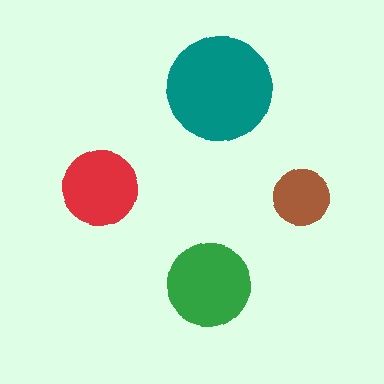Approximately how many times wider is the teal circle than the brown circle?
About 2 times wider.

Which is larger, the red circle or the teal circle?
The teal one.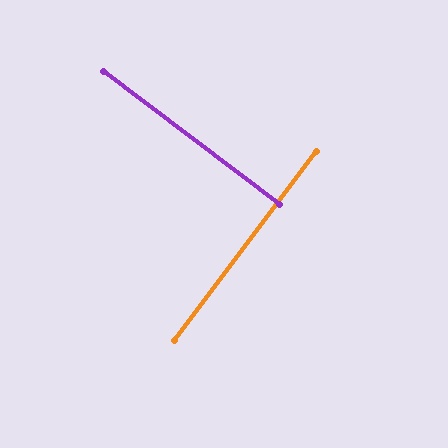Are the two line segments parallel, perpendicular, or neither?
Perpendicular — they meet at approximately 90°.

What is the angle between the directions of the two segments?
Approximately 90 degrees.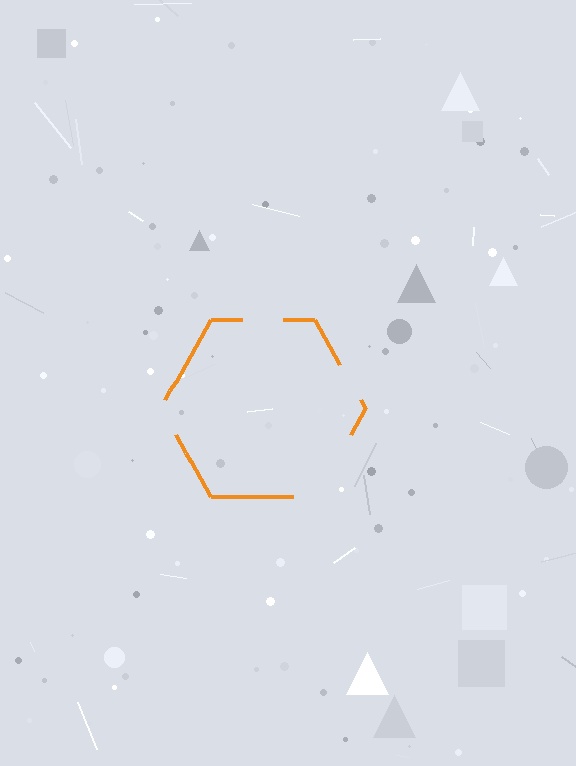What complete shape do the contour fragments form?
The contour fragments form a hexagon.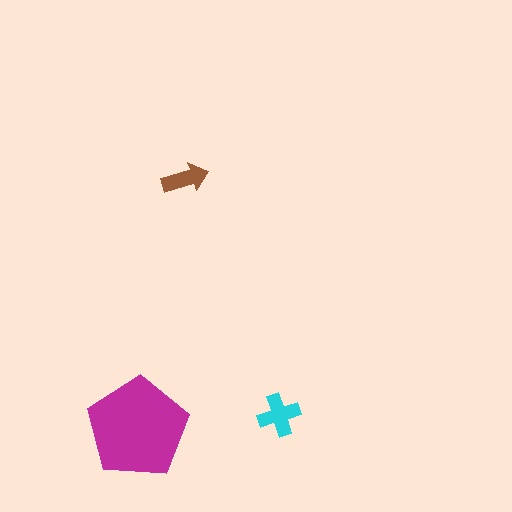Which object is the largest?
The magenta pentagon.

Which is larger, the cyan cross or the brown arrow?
The cyan cross.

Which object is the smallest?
The brown arrow.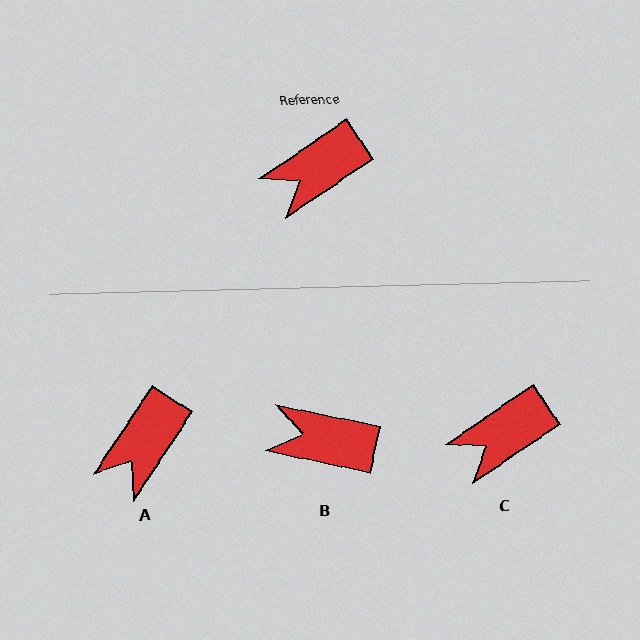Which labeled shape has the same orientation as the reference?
C.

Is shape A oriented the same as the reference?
No, it is off by about 22 degrees.